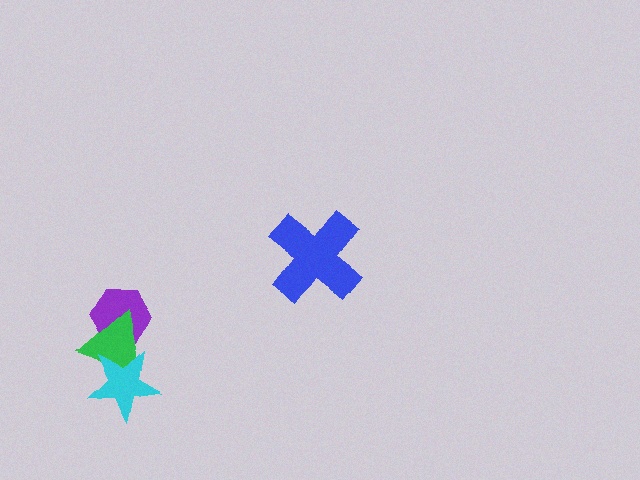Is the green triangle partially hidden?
Yes, it is partially covered by another shape.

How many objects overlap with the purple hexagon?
1 object overlaps with the purple hexagon.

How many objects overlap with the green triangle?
2 objects overlap with the green triangle.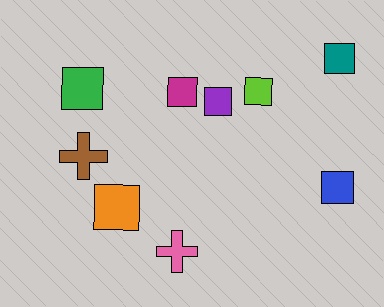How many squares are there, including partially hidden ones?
There are 7 squares.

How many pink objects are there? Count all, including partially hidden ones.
There is 1 pink object.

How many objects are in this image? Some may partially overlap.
There are 9 objects.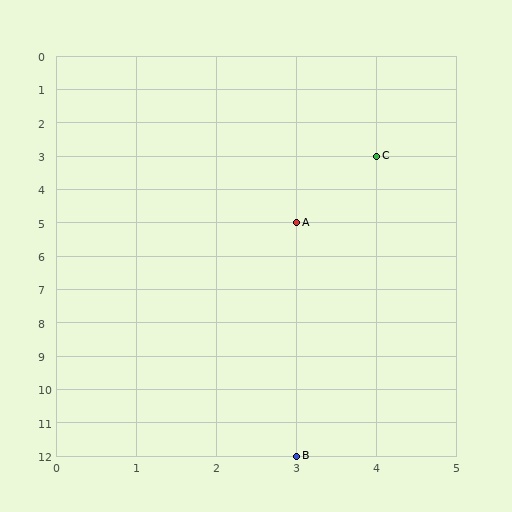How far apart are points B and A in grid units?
Points B and A are 7 rows apart.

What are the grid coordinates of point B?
Point B is at grid coordinates (3, 12).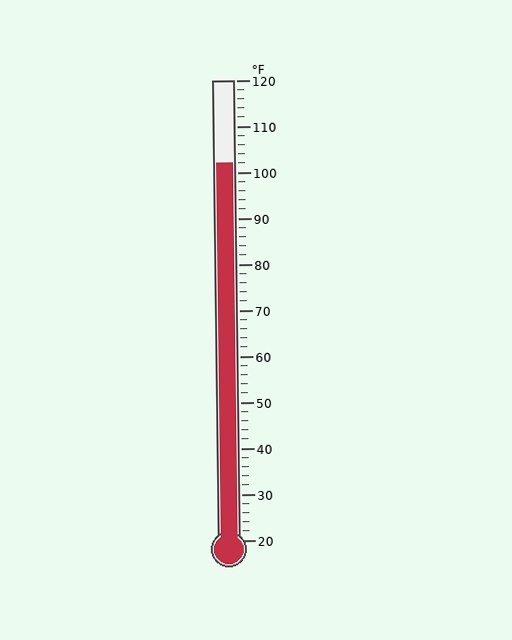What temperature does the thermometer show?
The thermometer shows approximately 102°F.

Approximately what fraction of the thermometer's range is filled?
The thermometer is filled to approximately 80% of its range.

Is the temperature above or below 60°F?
The temperature is above 60°F.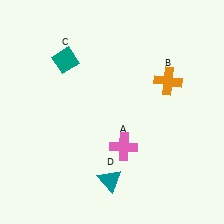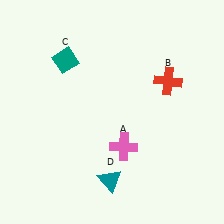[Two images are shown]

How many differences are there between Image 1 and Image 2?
There is 1 difference between the two images.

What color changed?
The cross (B) changed from orange in Image 1 to red in Image 2.